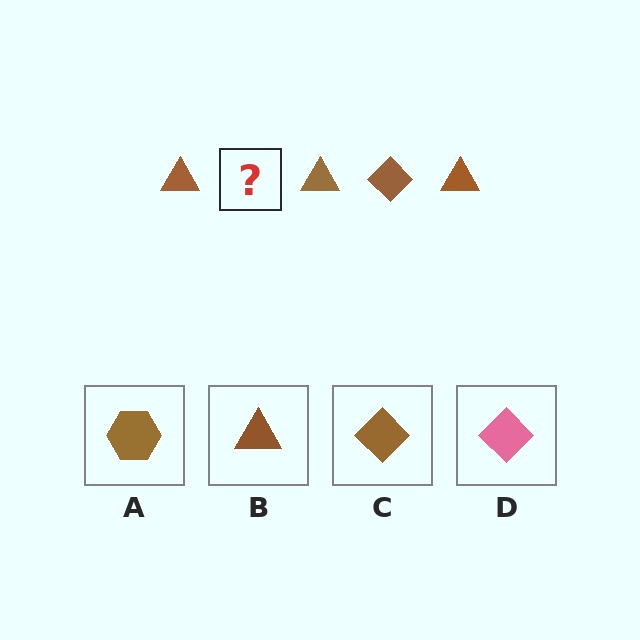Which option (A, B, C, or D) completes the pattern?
C.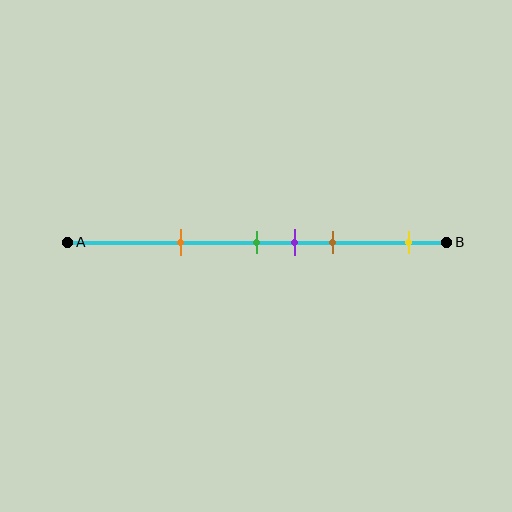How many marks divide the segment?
There are 5 marks dividing the segment.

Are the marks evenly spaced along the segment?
No, the marks are not evenly spaced.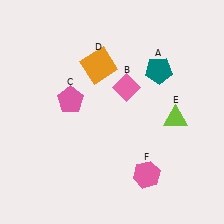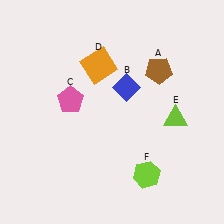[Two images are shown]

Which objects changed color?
A changed from teal to brown. B changed from pink to blue. F changed from pink to lime.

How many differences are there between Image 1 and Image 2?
There are 3 differences between the two images.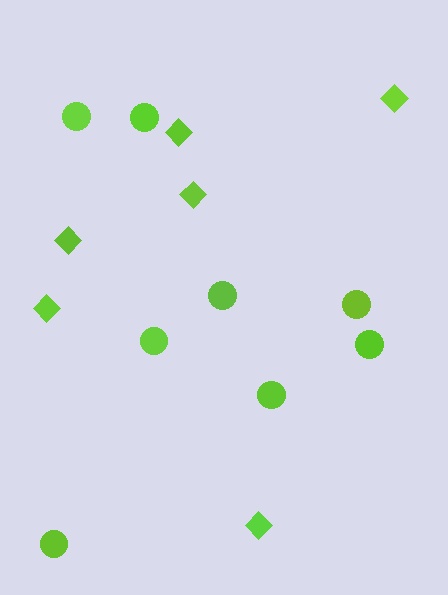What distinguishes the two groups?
There are 2 groups: one group of circles (8) and one group of diamonds (6).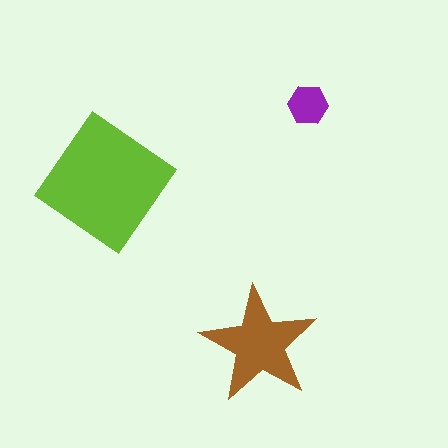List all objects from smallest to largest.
The purple hexagon, the brown star, the lime diamond.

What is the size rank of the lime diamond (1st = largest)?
1st.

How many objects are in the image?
There are 3 objects in the image.